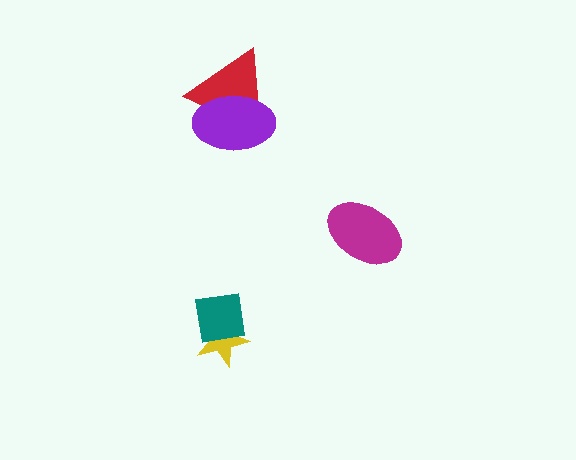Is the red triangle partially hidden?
Yes, it is partially covered by another shape.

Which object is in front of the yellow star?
The teal square is in front of the yellow star.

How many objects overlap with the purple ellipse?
1 object overlaps with the purple ellipse.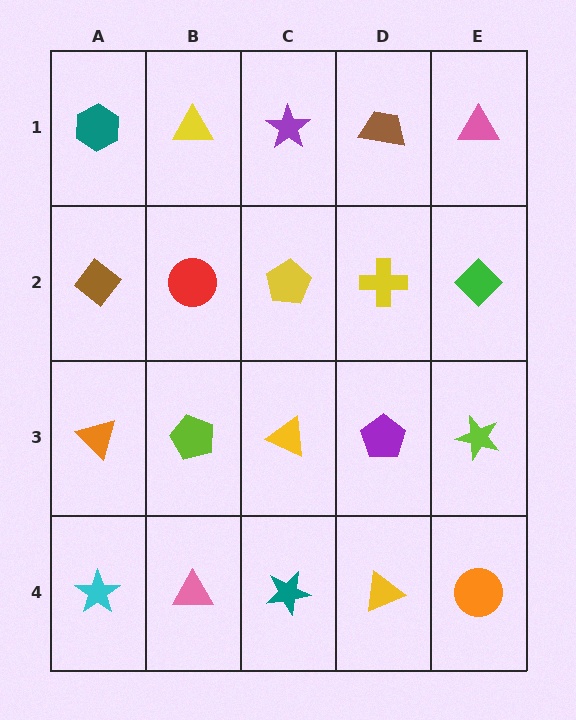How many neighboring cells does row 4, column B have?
3.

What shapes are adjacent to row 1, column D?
A yellow cross (row 2, column D), a purple star (row 1, column C), a pink triangle (row 1, column E).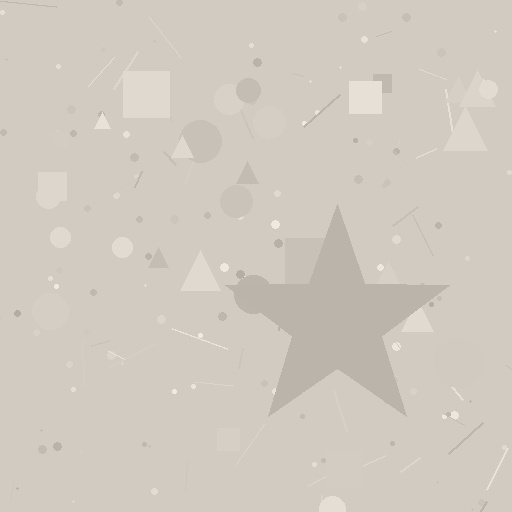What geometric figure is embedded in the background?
A star is embedded in the background.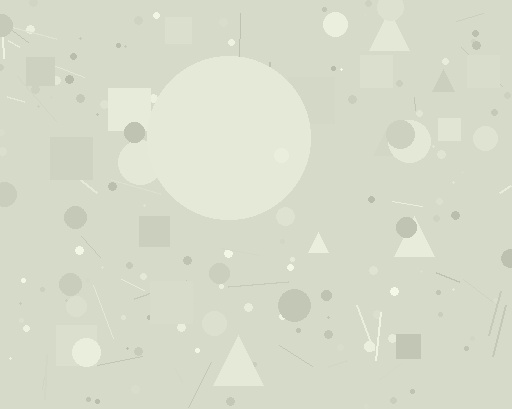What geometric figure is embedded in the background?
A circle is embedded in the background.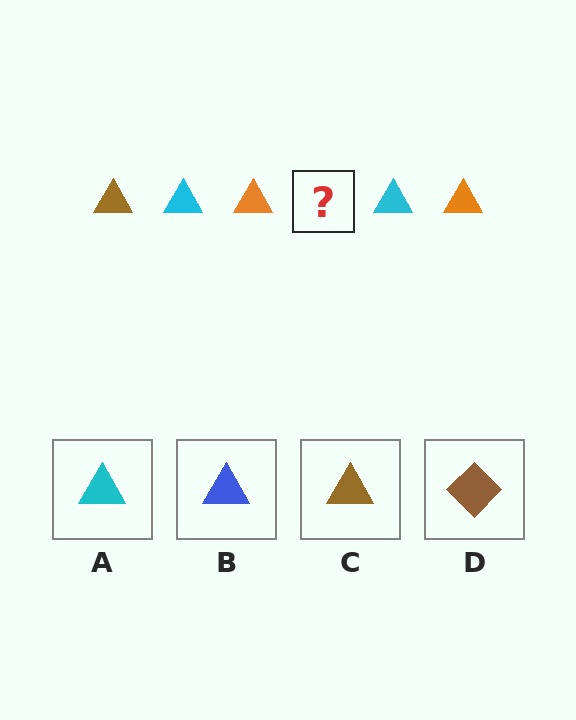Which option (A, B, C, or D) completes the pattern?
C.